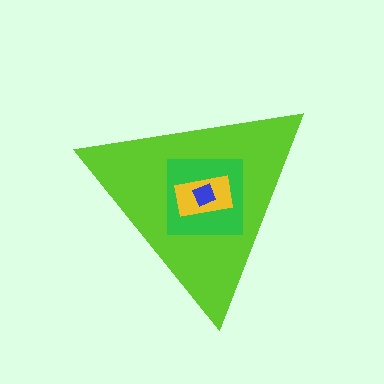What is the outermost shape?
The lime triangle.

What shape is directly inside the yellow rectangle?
The blue diamond.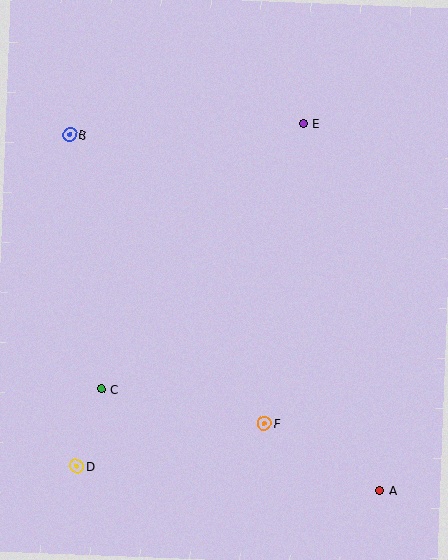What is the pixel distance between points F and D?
The distance between F and D is 193 pixels.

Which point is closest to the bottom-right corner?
Point A is closest to the bottom-right corner.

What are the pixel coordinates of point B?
Point B is at (69, 135).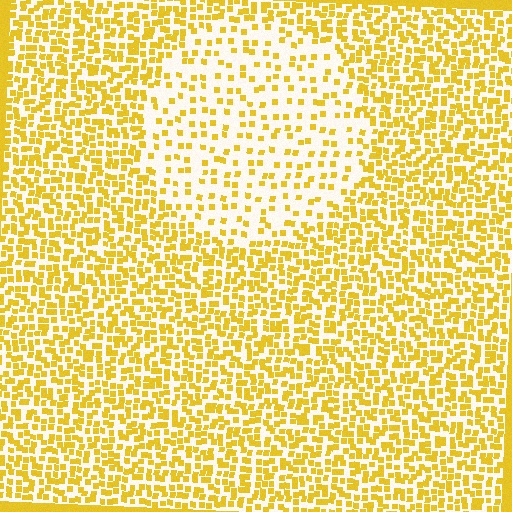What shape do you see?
I see a circle.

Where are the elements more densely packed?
The elements are more densely packed outside the circle boundary.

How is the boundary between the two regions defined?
The boundary is defined by a change in element density (approximately 2.4x ratio). All elements are the same color, size, and shape.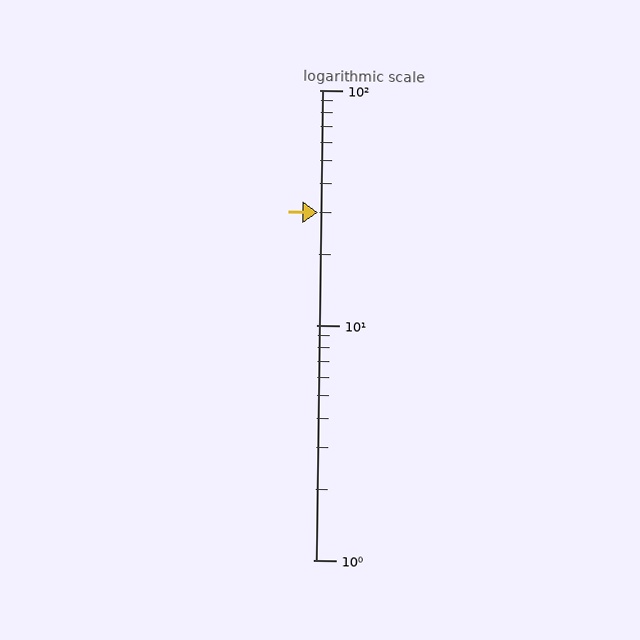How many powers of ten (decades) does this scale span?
The scale spans 2 decades, from 1 to 100.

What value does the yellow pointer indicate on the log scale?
The pointer indicates approximately 30.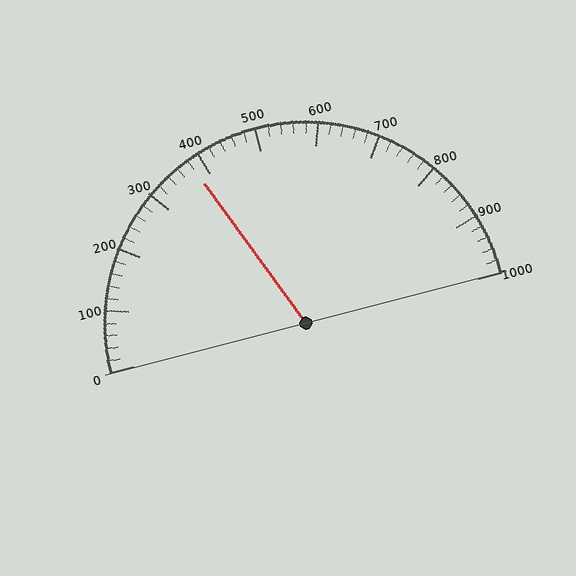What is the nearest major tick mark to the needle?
The nearest major tick mark is 400.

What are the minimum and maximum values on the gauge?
The gauge ranges from 0 to 1000.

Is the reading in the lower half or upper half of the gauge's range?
The reading is in the lower half of the range (0 to 1000).